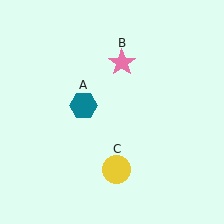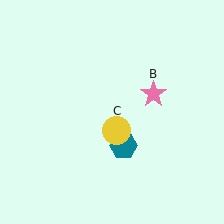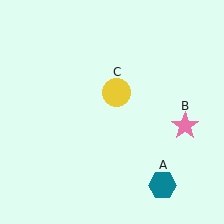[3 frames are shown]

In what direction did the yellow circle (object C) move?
The yellow circle (object C) moved up.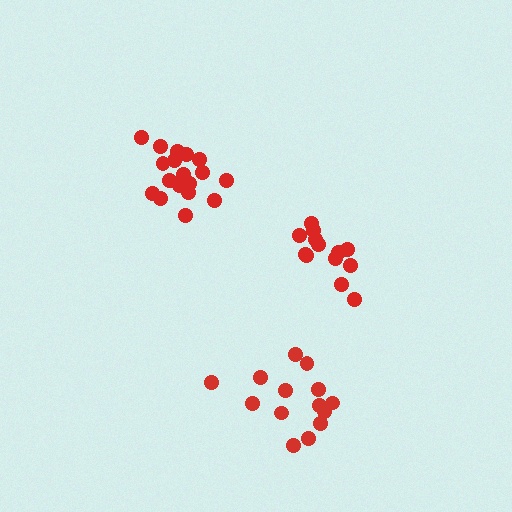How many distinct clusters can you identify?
There are 3 distinct clusters.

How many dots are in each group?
Group 1: 19 dots, Group 2: 13 dots, Group 3: 14 dots (46 total).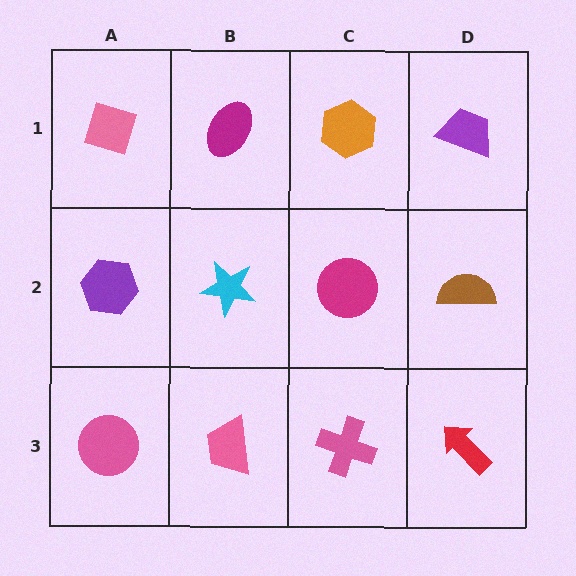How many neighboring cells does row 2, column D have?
3.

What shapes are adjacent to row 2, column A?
A pink diamond (row 1, column A), a pink circle (row 3, column A), a cyan star (row 2, column B).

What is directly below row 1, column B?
A cyan star.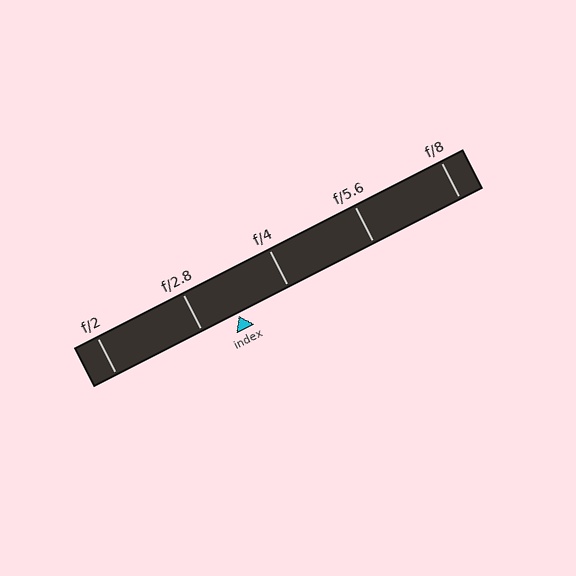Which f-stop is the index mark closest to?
The index mark is closest to f/2.8.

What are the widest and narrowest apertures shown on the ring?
The widest aperture shown is f/2 and the narrowest is f/8.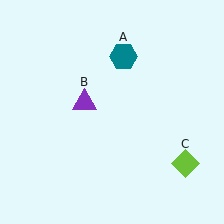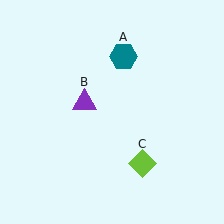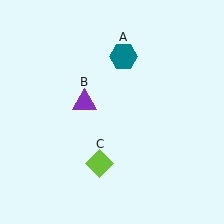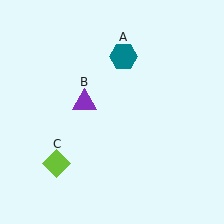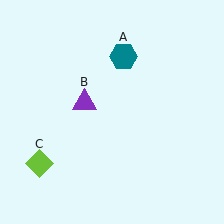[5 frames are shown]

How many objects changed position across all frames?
1 object changed position: lime diamond (object C).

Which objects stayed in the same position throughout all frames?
Teal hexagon (object A) and purple triangle (object B) remained stationary.